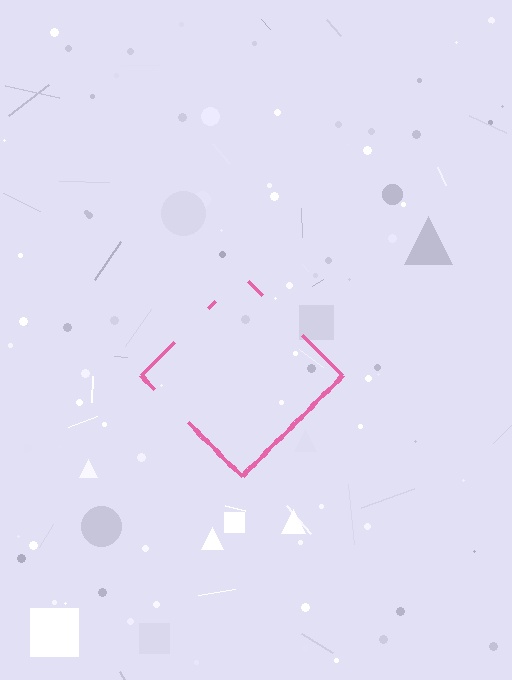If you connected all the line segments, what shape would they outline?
They would outline a diamond.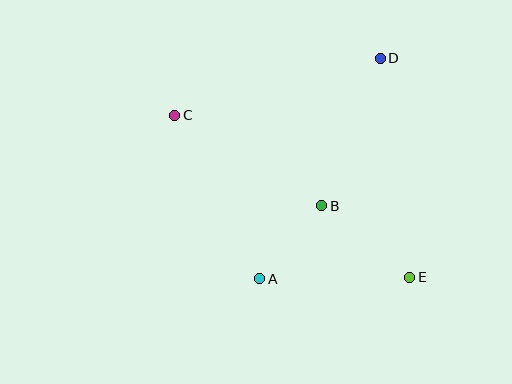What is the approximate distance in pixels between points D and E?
The distance between D and E is approximately 221 pixels.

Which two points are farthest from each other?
Points C and E are farthest from each other.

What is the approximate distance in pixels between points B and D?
The distance between B and D is approximately 159 pixels.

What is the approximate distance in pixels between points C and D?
The distance between C and D is approximately 213 pixels.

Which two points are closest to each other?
Points A and B are closest to each other.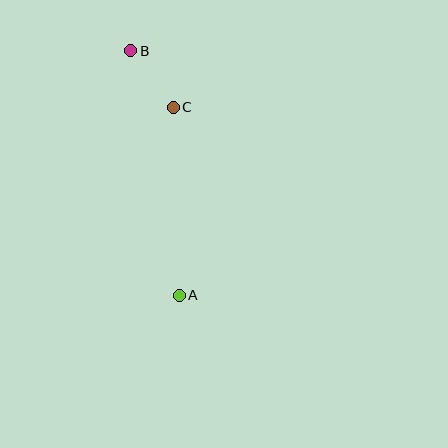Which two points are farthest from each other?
Points A and B are farthest from each other.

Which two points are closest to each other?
Points B and C are closest to each other.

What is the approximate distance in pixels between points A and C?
The distance between A and C is approximately 189 pixels.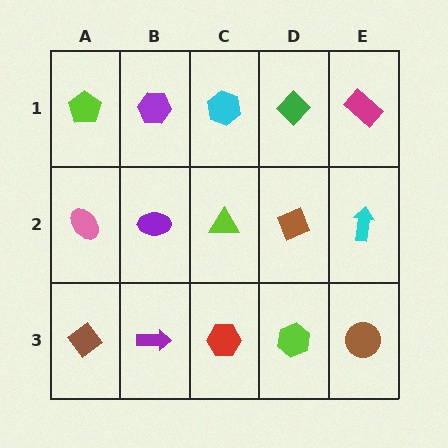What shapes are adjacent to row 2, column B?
A purple hexagon (row 1, column B), a purple arrow (row 3, column B), a pink ellipse (row 2, column A), a lime triangle (row 2, column C).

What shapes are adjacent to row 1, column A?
A pink ellipse (row 2, column A), a purple hexagon (row 1, column B).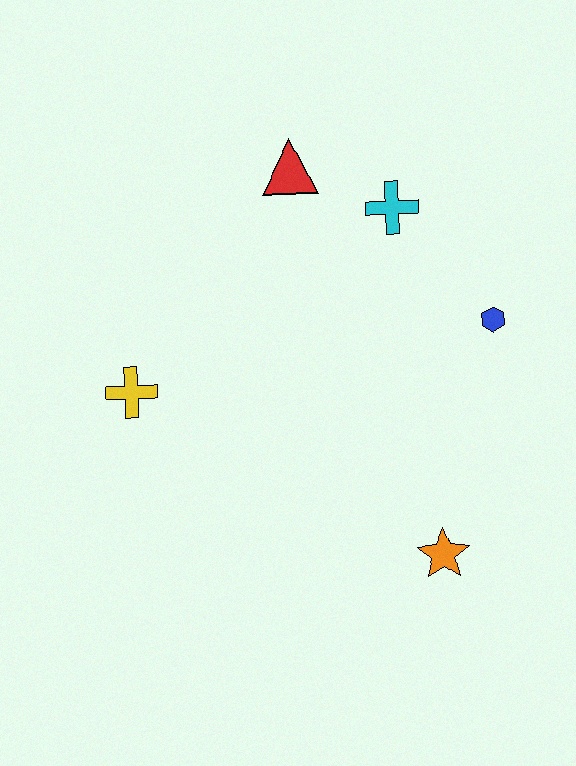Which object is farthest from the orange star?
The red triangle is farthest from the orange star.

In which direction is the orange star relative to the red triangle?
The orange star is below the red triangle.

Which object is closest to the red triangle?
The cyan cross is closest to the red triangle.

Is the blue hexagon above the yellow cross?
Yes